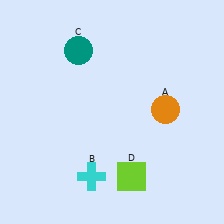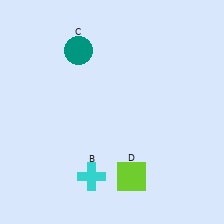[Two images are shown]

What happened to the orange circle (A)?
The orange circle (A) was removed in Image 2. It was in the top-right area of Image 1.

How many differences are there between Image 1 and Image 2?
There is 1 difference between the two images.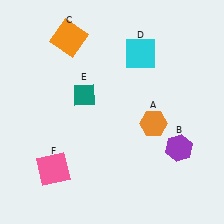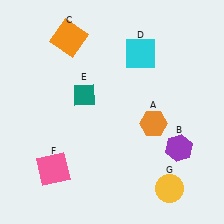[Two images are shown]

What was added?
A yellow circle (G) was added in Image 2.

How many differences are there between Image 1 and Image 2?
There is 1 difference between the two images.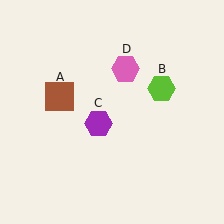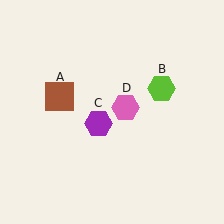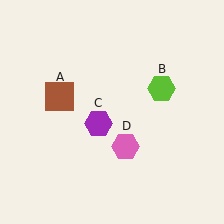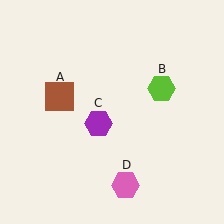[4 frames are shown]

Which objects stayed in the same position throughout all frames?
Brown square (object A) and lime hexagon (object B) and purple hexagon (object C) remained stationary.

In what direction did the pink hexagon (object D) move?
The pink hexagon (object D) moved down.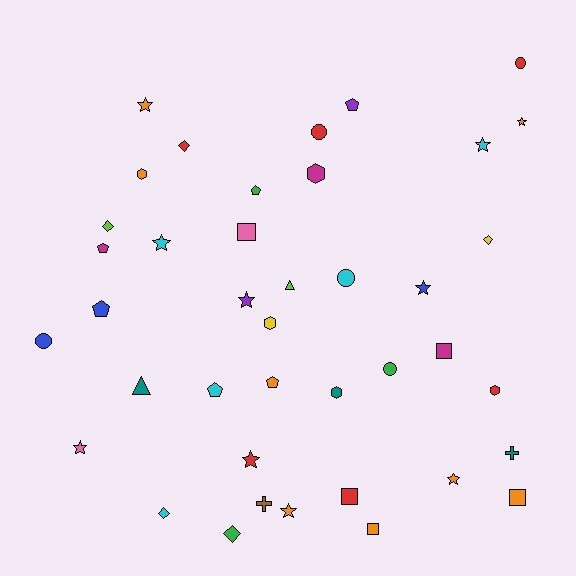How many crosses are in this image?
There are 2 crosses.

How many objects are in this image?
There are 40 objects.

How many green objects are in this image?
There are 3 green objects.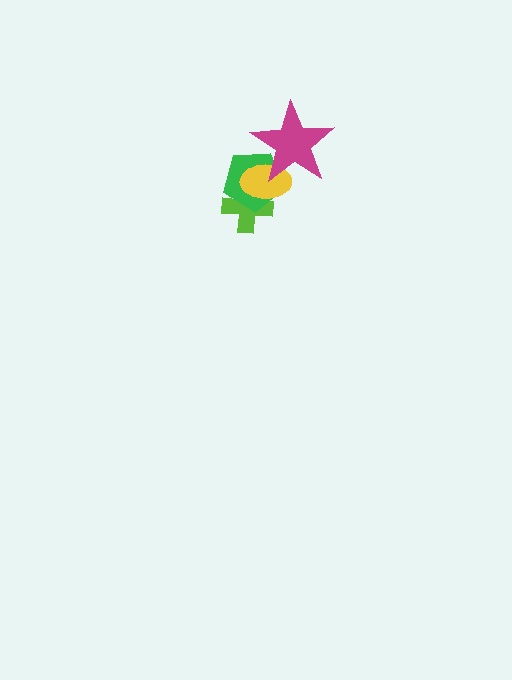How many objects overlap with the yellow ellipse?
3 objects overlap with the yellow ellipse.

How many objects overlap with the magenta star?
2 objects overlap with the magenta star.